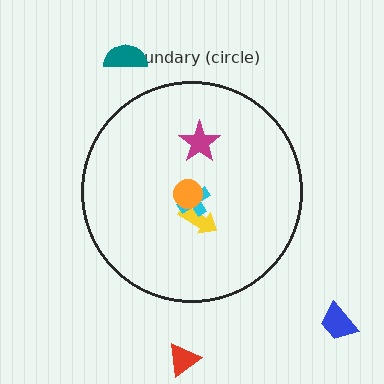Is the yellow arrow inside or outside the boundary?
Inside.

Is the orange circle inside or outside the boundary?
Inside.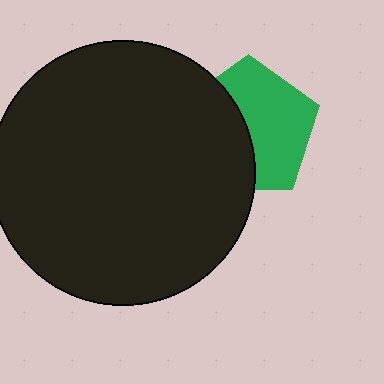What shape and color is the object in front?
The object in front is a black circle.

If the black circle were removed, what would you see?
You would see the complete green pentagon.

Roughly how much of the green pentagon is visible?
About half of it is visible (roughly 56%).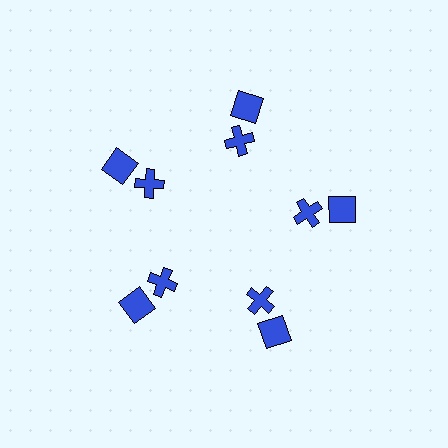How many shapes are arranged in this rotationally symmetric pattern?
There are 10 shapes, arranged in 5 groups of 2.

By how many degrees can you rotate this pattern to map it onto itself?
The pattern maps onto itself every 72 degrees of rotation.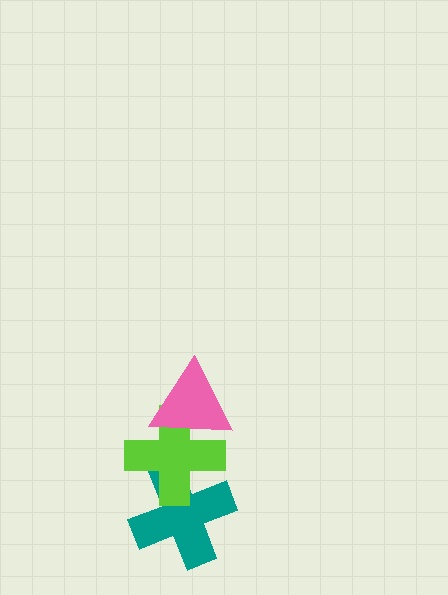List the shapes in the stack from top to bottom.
From top to bottom: the pink triangle, the lime cross, the teal cross.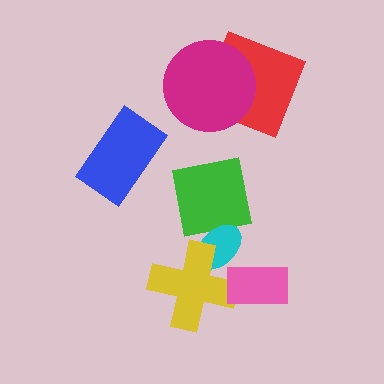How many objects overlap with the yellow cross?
2 objects overlap with the yellow cross.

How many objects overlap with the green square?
1 object overlaps with the green square.